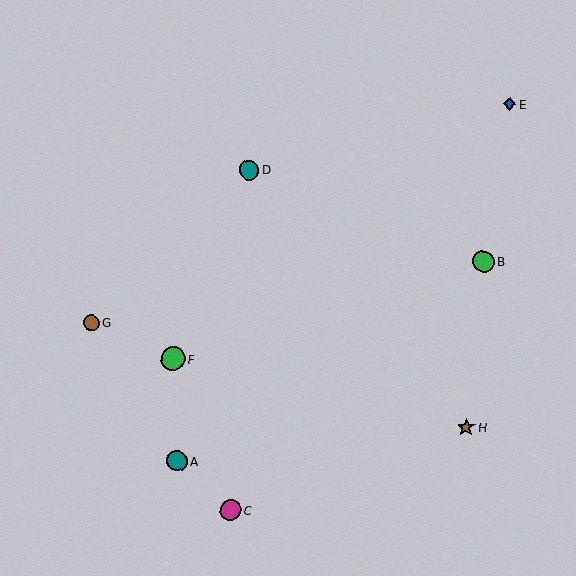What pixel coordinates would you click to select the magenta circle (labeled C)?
Click at (230, 510) to select the magenta circle C.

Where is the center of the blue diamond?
The center of the blue diamond is at (510, 104).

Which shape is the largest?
The green circle (labeled F) is the largest.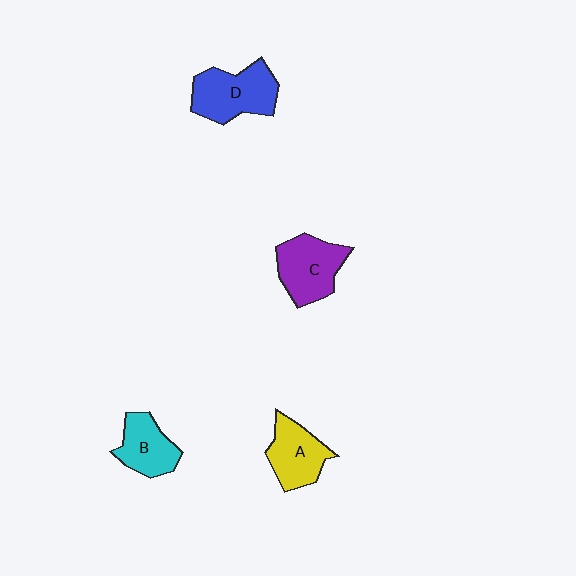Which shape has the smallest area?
Shape B (cyan).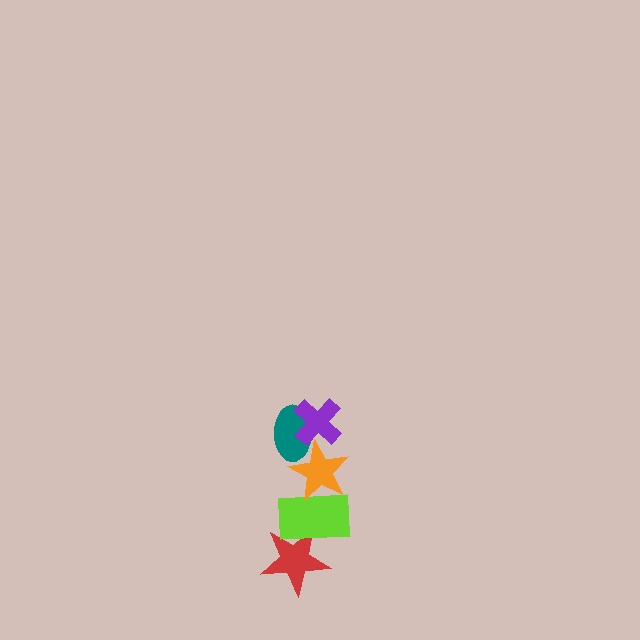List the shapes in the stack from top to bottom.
From top to bottom: the purple cross, the teal ellipse, the orange star, the lime rectangle, the red star.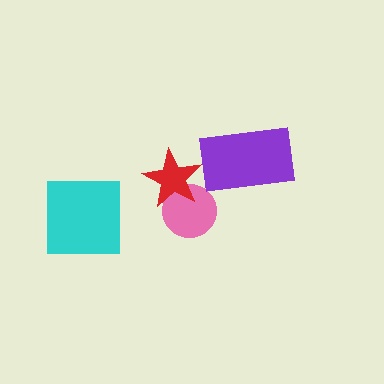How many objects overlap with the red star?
1 object overlaps with the red star.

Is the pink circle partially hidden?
Yes, it is partially covered by another shape.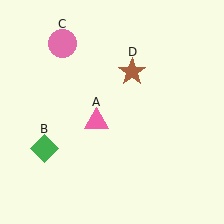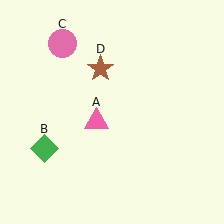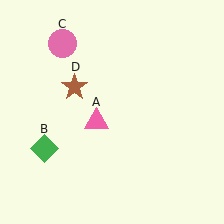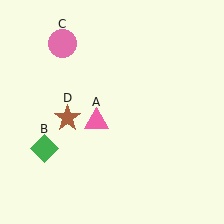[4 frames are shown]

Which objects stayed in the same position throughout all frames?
Pink triangle (object A) and green diamond (object B) and pink circle (object C) remained stationary.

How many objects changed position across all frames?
1 object changed position: brown star (object D).